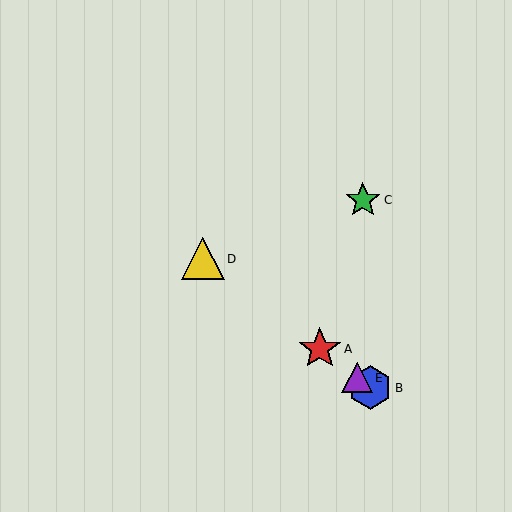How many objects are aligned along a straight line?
4 objects (A, B, D, E) are aligned along a straight line.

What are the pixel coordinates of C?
Object C is at (363, 200).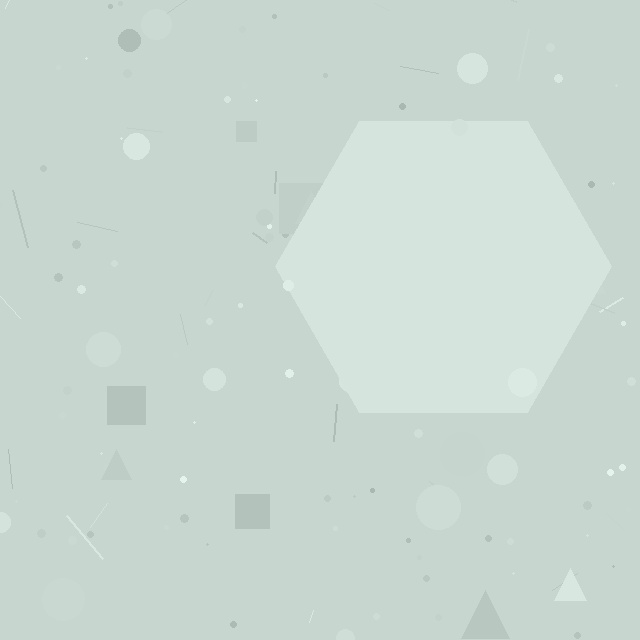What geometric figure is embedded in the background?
A hexagon is embedded in the background.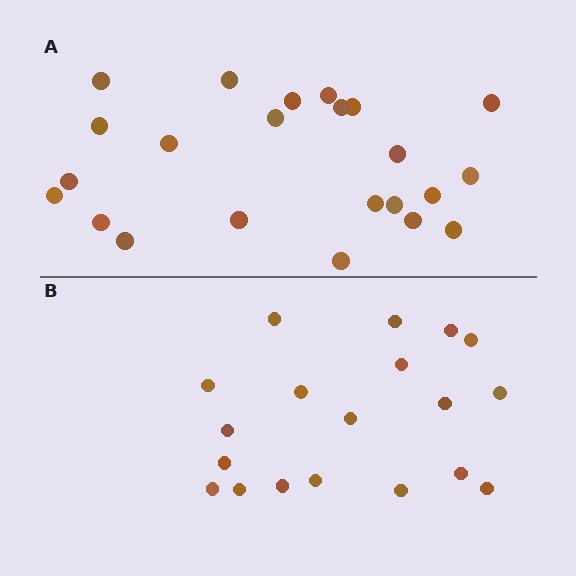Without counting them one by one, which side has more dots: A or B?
Region A (the top region) has more dots.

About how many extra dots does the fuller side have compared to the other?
Region A has about 4 more dots than region B.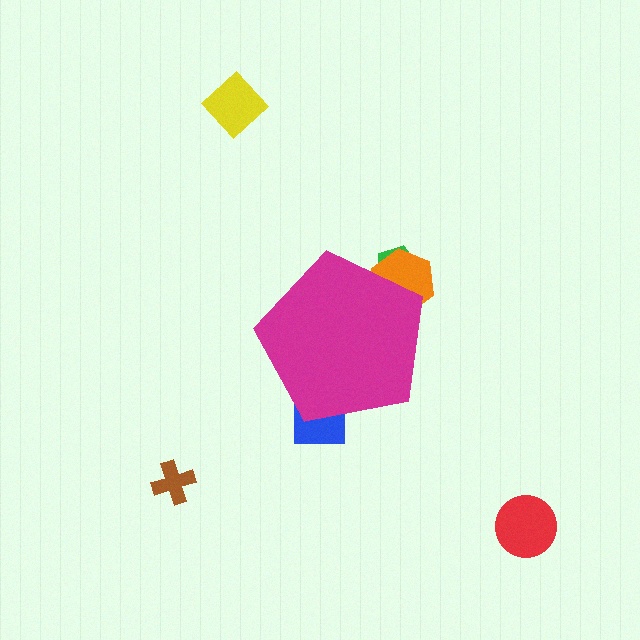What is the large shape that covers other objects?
A magenta pentagon.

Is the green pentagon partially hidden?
Yes, the green pentagon is partially hidden behind the magenta pentagon.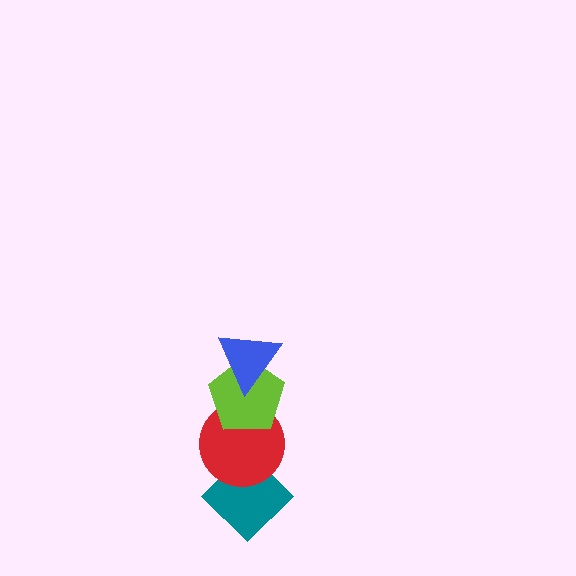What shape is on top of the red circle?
The lime pentagon is on top of the red circle.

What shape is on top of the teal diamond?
The red circle is on top of the teal diamond.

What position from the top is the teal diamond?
The teal diamond is 4th from the top.